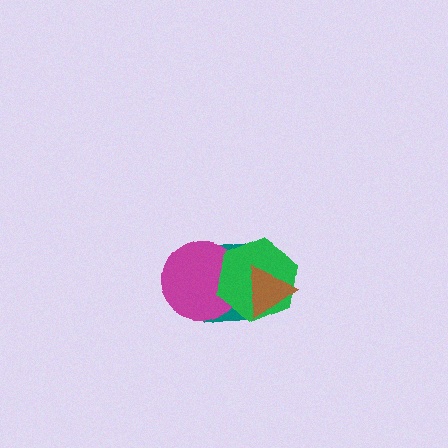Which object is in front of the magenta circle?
The green hexagon is in front of the magenta circle.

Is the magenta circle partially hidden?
Yes, it is partially covered by another shape.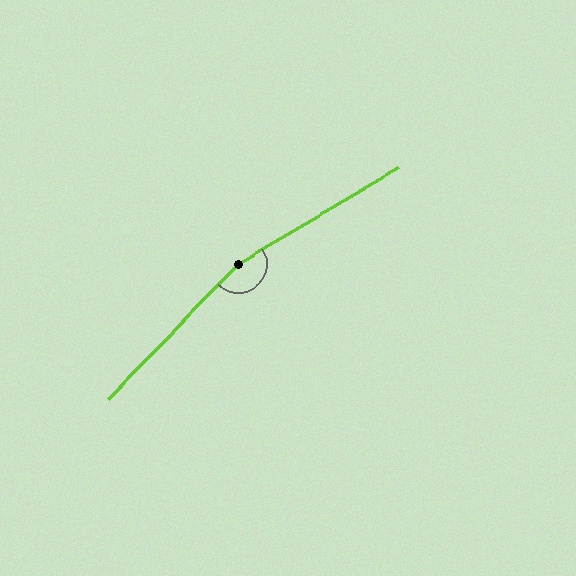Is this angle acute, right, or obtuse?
It is obtuse.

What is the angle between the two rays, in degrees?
Approximately 165 degrees.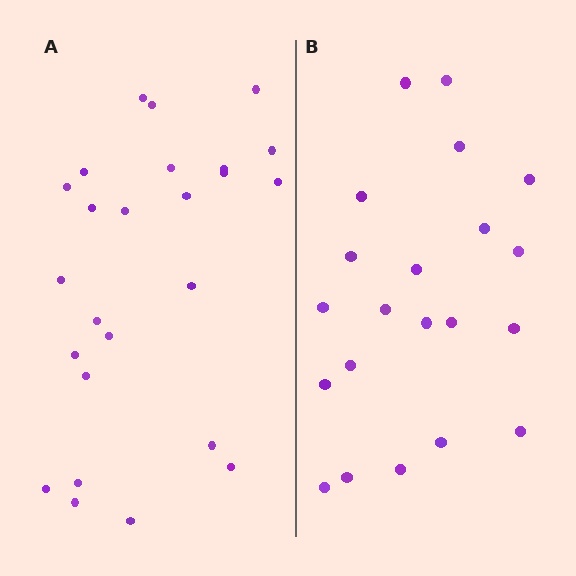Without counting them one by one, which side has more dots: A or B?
Region A (the left region) has more dots.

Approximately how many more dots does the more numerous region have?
Region A has about 4 more dots than region B.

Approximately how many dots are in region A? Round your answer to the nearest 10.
About 20 dots. (The exact count is 25, which rounds to 20.)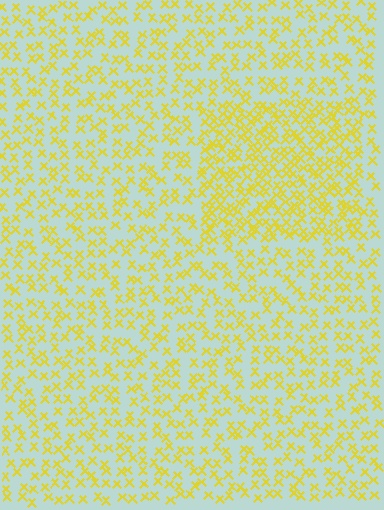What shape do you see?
I see a rectangle.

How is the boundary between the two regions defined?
The boundary is defined by a change in element density (approximately 1.8x ratio). All elements are the same color, size, and shape.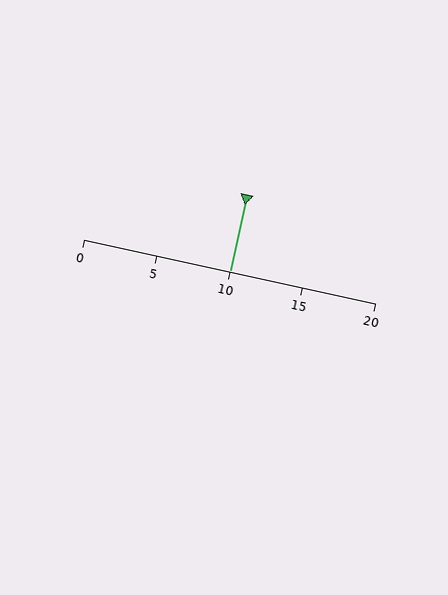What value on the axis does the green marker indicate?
The marker indicates approximately 10.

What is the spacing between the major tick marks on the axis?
The major ticks are spaced 5 apart.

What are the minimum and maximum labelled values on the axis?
The axis runs from 0 to 20.